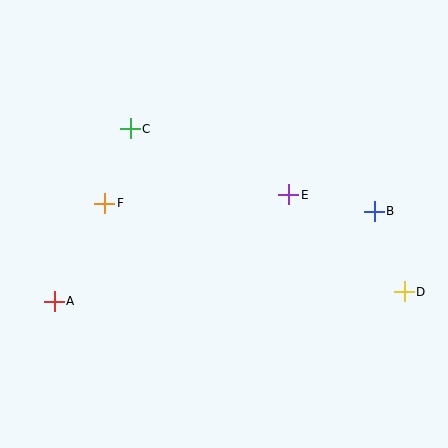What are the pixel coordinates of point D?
Point D is at (404, 292).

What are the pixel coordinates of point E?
Point E is at (289, 195).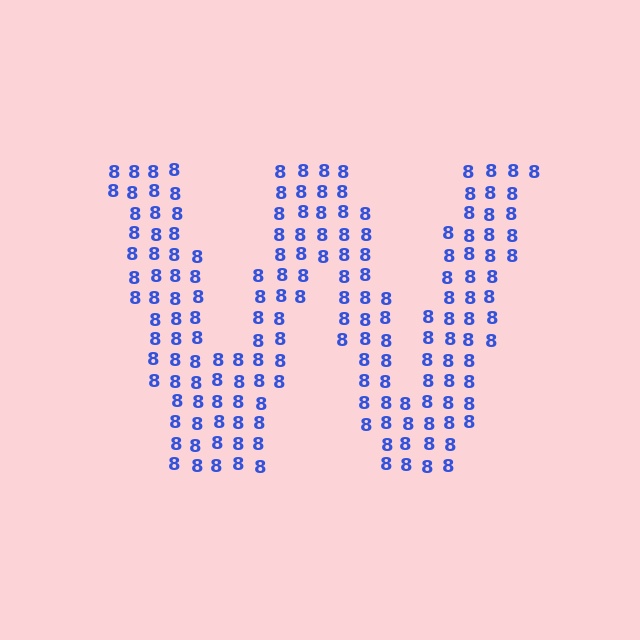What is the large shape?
The large shape is the letter W.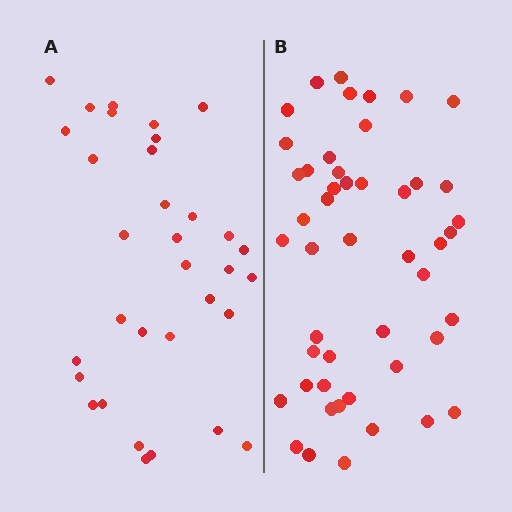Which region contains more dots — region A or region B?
Region B (the right region) has more dots.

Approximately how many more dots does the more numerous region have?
Region B has approximately 15 more dots than region A.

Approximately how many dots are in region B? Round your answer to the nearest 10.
About 50 dots. (The exact count is 48, which rounds to 50.)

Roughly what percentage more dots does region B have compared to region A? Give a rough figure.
About 45% more.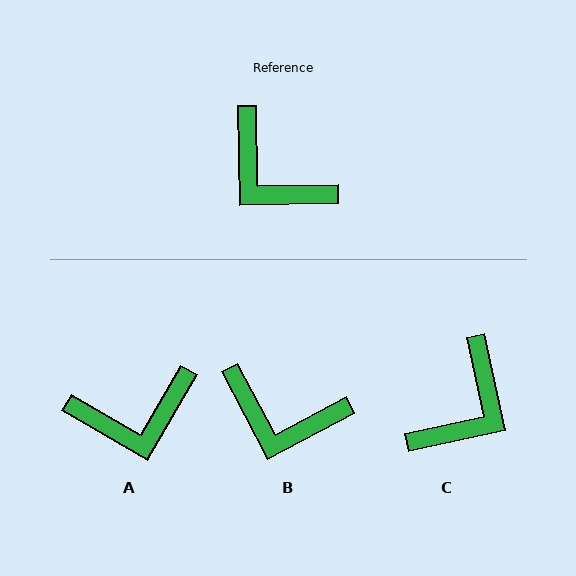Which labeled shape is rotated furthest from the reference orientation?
C, about 101 degrees away.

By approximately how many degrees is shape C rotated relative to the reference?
Approximately 101 degrees counter-clockwise.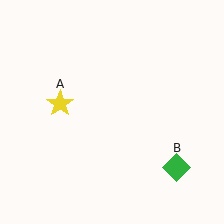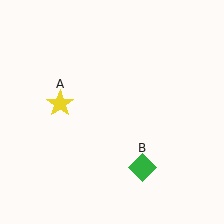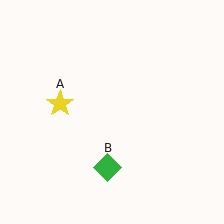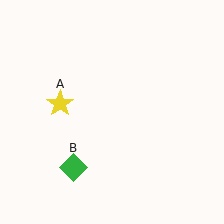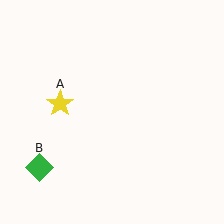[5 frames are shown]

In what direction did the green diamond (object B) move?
The green diamond (object B) moved left.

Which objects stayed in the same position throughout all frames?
Yellow star (object A) remained stationary.